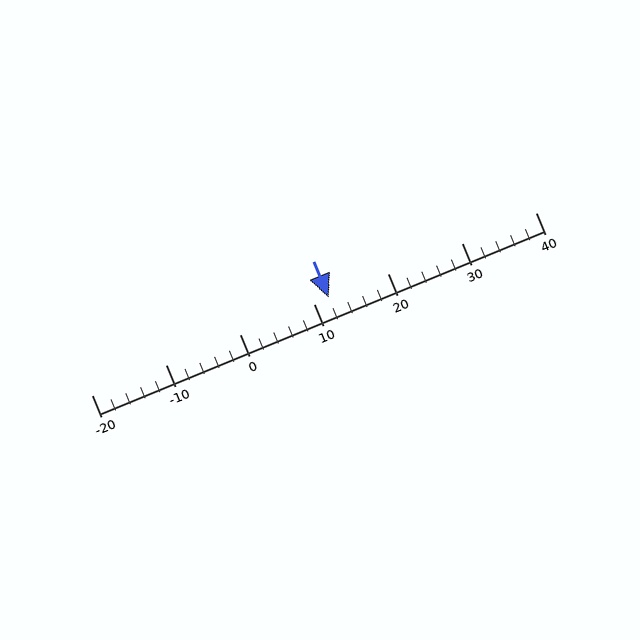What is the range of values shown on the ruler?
The ruler shows values from -20 to 40.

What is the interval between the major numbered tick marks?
The major tick marks are spaced 10 units apart.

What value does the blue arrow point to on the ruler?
The blue arrow points to approximately 12.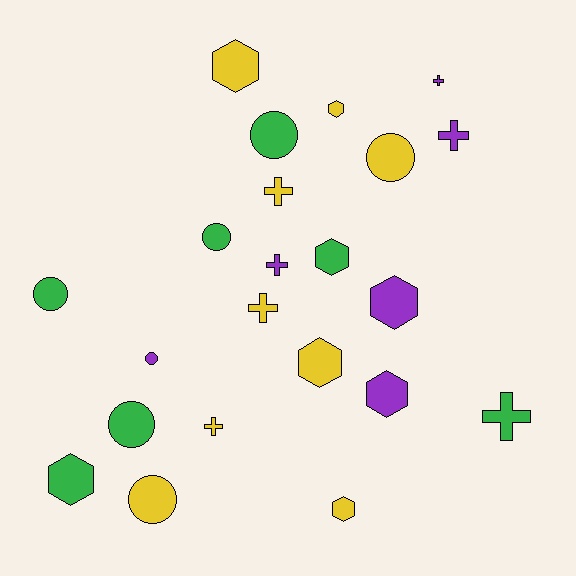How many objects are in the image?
There are 22 objects.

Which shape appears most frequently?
Hexagon, with 8 objects.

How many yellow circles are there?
There are 2 yellow circles.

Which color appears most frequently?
Yellow, with 9 objects.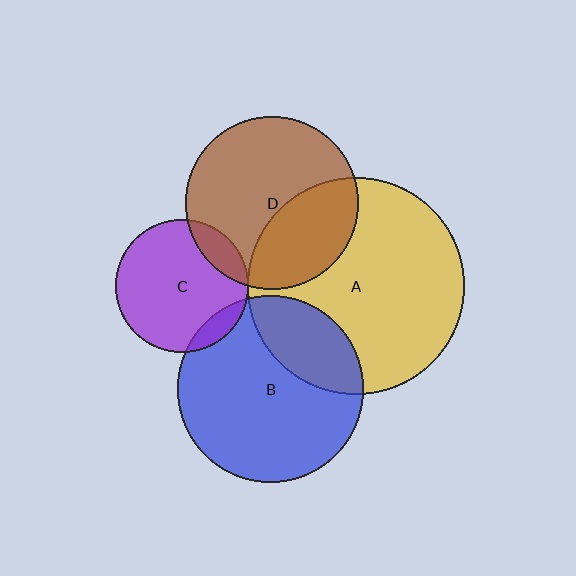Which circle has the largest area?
Circle A (yellow).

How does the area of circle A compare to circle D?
Approximately 1.6 times.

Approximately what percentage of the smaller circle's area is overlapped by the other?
Approximately 10%.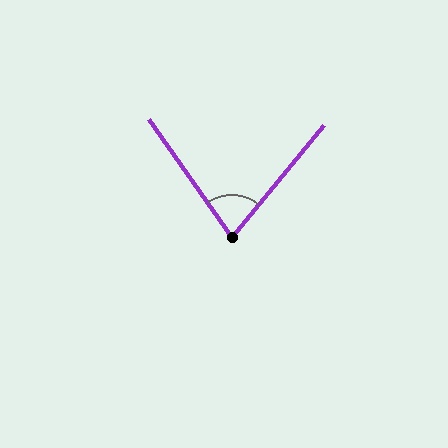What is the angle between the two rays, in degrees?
Approximately 75 degrees.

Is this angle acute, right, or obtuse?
It is acute.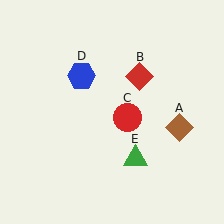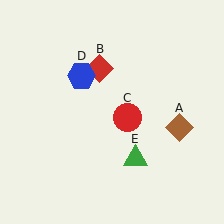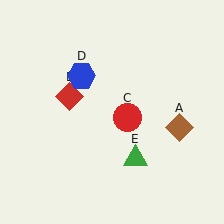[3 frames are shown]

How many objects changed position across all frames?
1 object changed position: red diamond (object B).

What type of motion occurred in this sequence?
The red diamond (object B) rotated counterclockwise around the center of the scene.